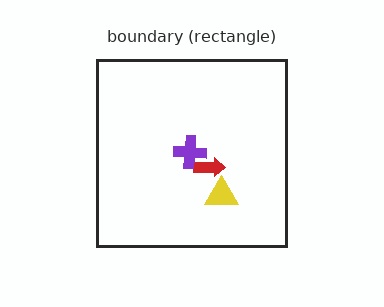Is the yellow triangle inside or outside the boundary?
Inside.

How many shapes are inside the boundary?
3 inside, 0 outside.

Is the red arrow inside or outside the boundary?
Inside.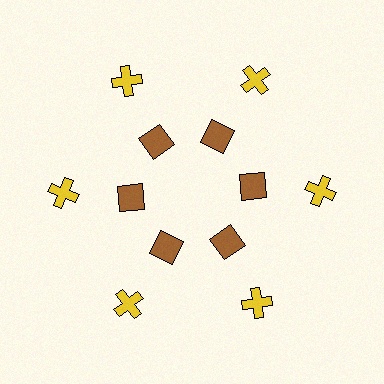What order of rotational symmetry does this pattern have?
This pattern has 6-fold rotational symmetry.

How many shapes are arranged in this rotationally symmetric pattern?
There are 12 shapes, arranged in 6 groups of 2.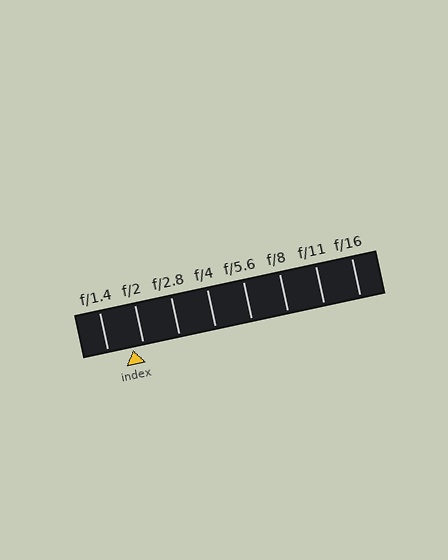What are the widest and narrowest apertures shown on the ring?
The widest aperture shown is f/1.4 and the narrowest is f/16.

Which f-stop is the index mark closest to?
The index mark is closest to f/2.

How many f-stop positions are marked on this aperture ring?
There are 8 f-stop positions marked.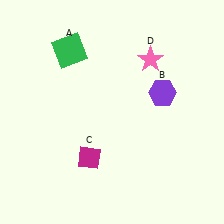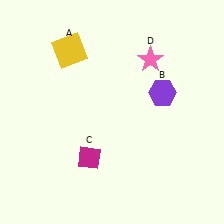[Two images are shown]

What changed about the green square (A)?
In Image 1, A is green. In Image 2, it changed to yellow.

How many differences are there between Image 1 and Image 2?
There is 1 difference between the two images.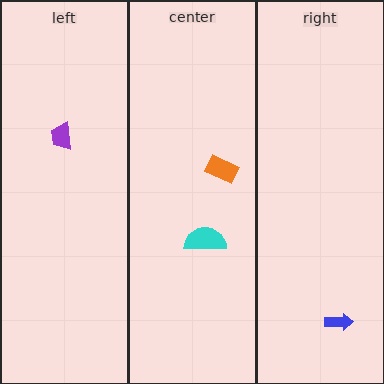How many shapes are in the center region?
2.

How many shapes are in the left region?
1.